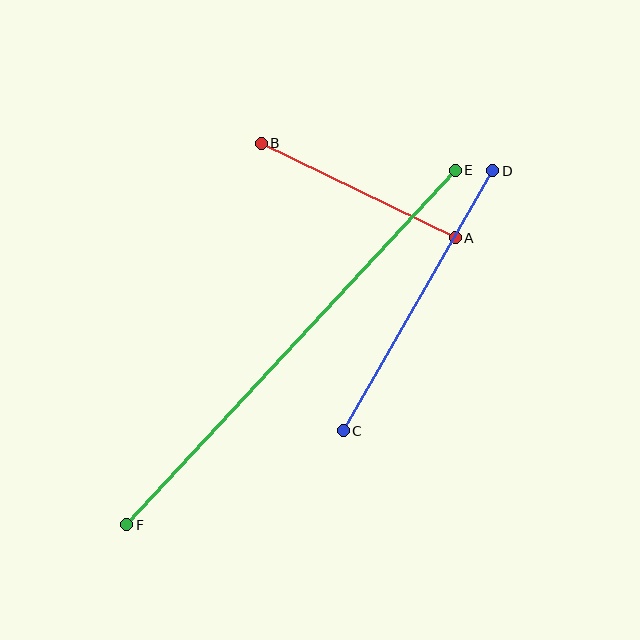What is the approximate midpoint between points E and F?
The midpoint is at approximately (291, 347) pixels.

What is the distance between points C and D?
The distance is approximately 300 pixels.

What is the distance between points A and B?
The distance is approximately 216 pixels.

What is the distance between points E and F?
The distance is approximately 483 pixels.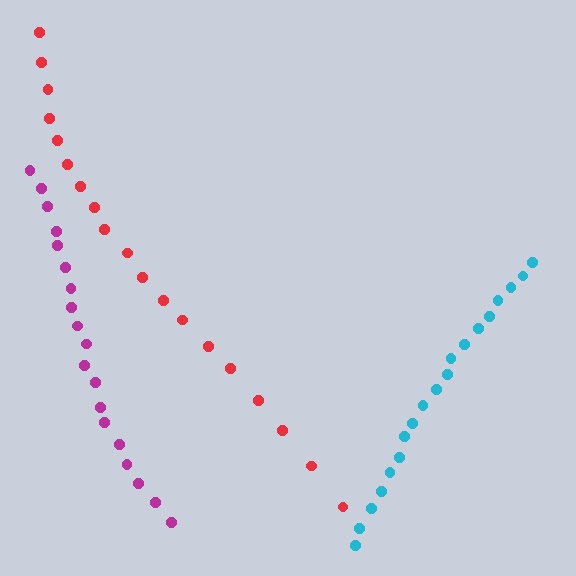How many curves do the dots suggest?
There are 3 distinct paths.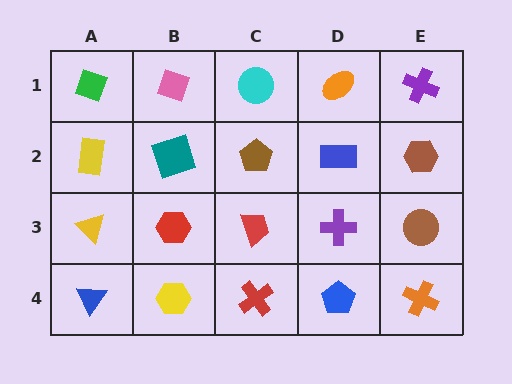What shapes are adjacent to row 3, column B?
A teal square (row 2, column B), a yellow hexagon (row 4, column B), a yellow triangle (row 3, column A), a red trapezoid (row 3, column C).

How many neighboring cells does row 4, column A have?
2.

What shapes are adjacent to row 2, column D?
An orange ellipse (row 1, column D), a purple cross (row 3, column D), a brown pentagon (row 2, column C), a brown hexagon (row 2, column E).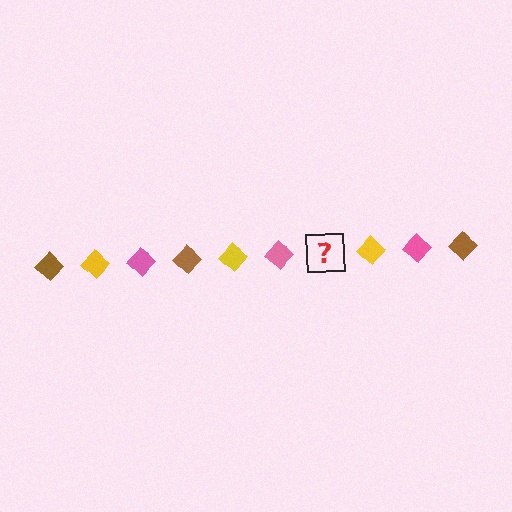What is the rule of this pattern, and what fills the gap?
The rule is that the pattern cycles through brown, yellow, pink diamonds. The gap should be filled with a brown diamond.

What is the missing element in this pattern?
The missing element is a brown diamond.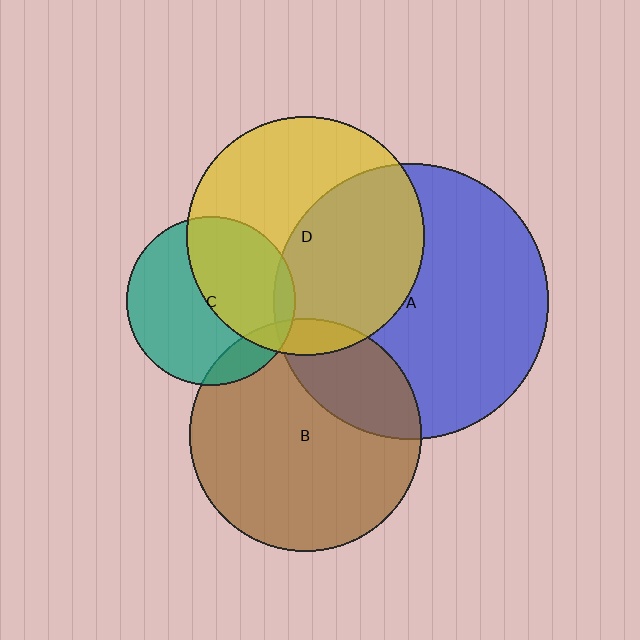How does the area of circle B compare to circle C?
Approximately 1.9 times.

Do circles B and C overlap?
Yes.